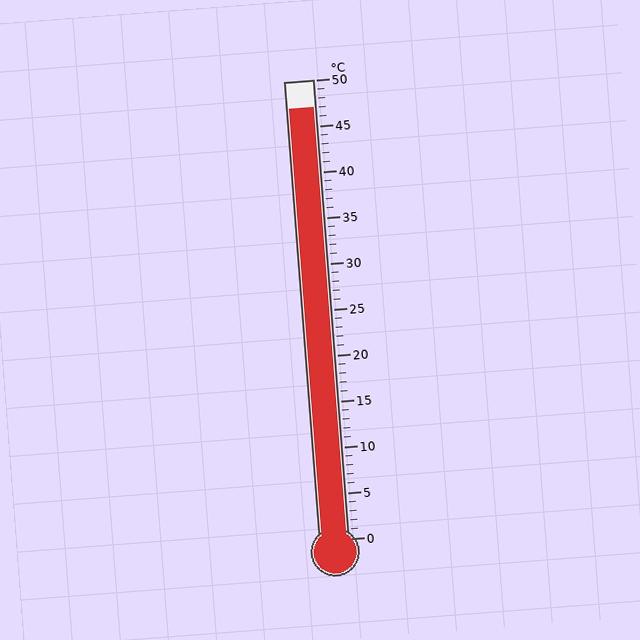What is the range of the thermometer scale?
The thermometer scale ranges from 0°C to 50°C.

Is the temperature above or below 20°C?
The temperature is above 20°C.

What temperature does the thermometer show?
The thermometer shows approximately 47°C.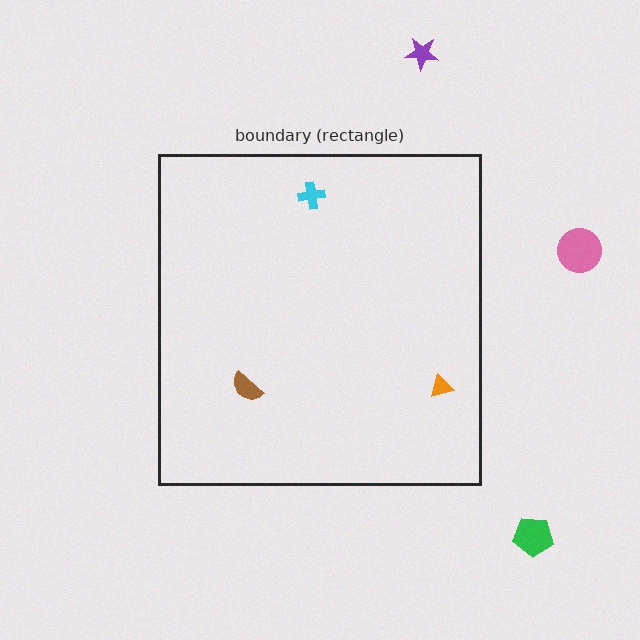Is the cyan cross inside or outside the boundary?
Inside.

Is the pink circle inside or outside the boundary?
Outside.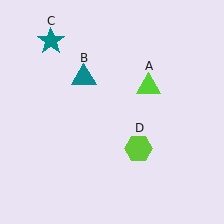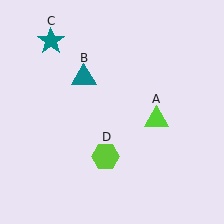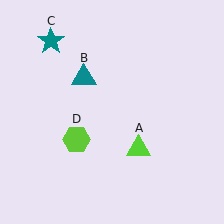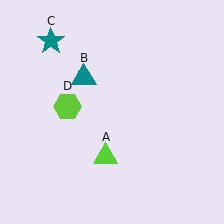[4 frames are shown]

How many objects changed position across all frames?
2 objects changed position: lime triangle (object A), lime hexagon (object D).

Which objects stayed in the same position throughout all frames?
Teal triangle (object B) and teal star (object C) remained stationary.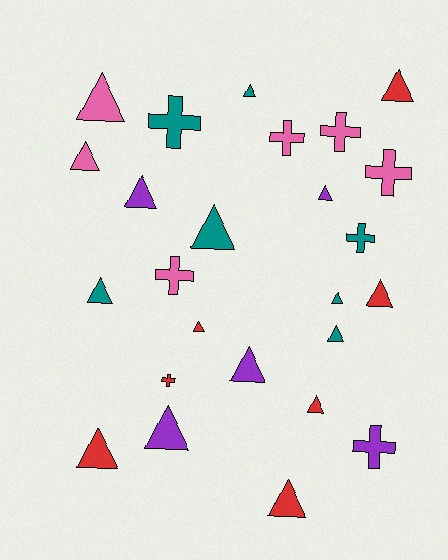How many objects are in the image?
There are 25 objects.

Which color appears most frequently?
Teal, with 7 objects.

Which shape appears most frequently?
Triangle, with 17 objects.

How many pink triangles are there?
There are 2 pink triangles.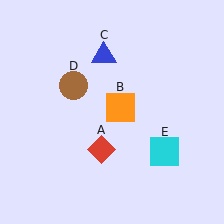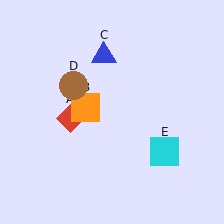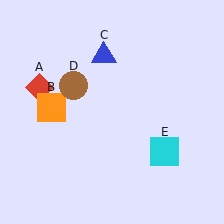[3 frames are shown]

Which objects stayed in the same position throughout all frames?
Blue triangle (object C) and brown circle (object D) and cyan square (object E) remained stationary.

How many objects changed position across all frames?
2 objects changed position: red diamond (object A), orange square (object B).